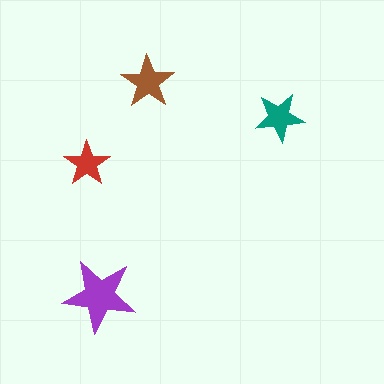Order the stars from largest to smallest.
the purple one, the brown one, the teal one, the red one.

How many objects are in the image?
There are 4 objects in the image.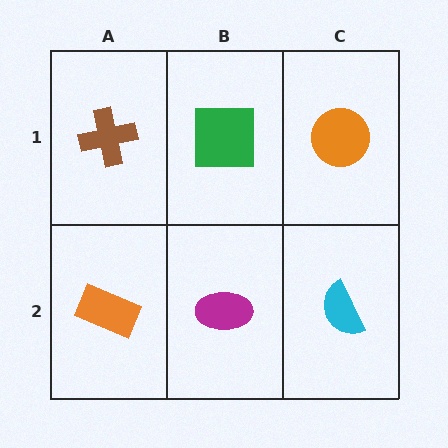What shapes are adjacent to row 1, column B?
A magenta ellipse (row 2, column B), a brown cross (row 1, column A), an orange circle (row 1, column C).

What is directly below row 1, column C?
A cyan semicircle.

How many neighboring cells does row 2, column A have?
2.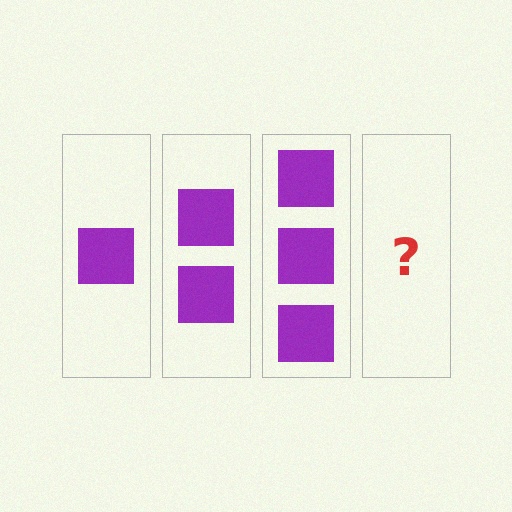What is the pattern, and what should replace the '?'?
The pattern is that each step adds one more square. The '?' should be 4 squares.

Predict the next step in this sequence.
The next step is 4 squares.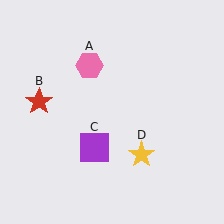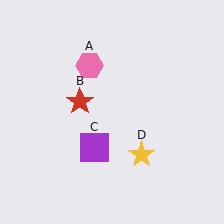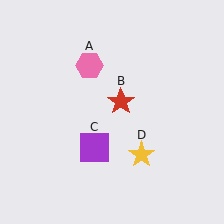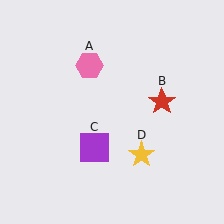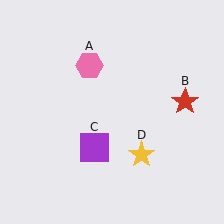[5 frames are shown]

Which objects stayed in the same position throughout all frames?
Pink hexagon (object A) and purple square (object C) and yellow star (object D) remained stationary.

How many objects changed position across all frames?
1 object changed position: red star (object B).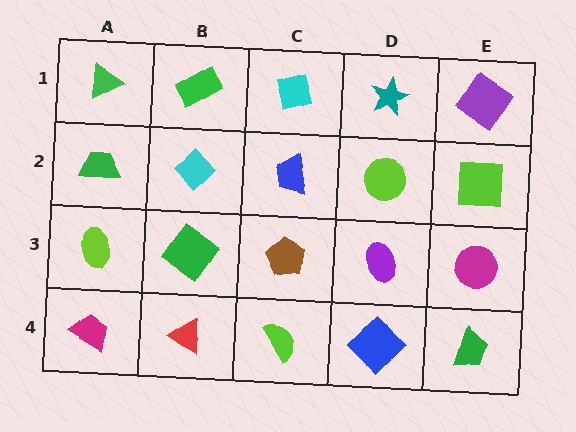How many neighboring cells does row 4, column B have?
3.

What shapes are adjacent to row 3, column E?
A lime square (row 2, column E), a green trapezoid (row 4, column E), a purple ellipse (row 3, column D).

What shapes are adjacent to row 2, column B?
A green rectangle (row 1, column B), a green diamond (row 3, column B), a green trapezoid (row 2, column A), a blue trapezoid (row 2, column C).